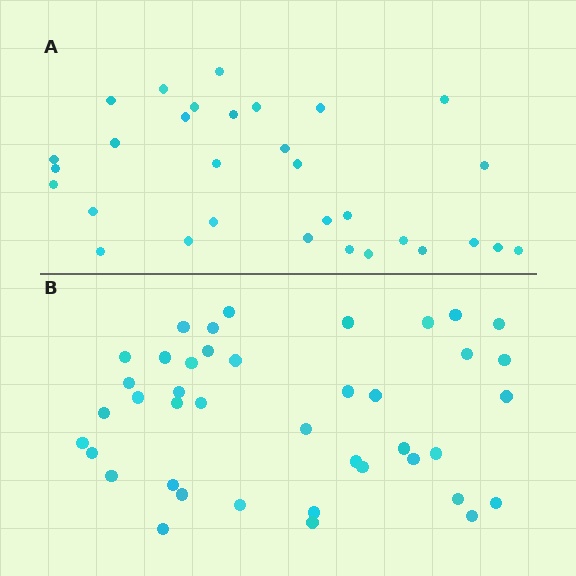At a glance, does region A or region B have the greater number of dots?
Region B (the bottom region) has more dots.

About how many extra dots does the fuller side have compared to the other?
Region B has roughly 10 or so more dots than region A.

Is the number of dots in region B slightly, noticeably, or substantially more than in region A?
Region B has noticeably more, but not dramatically so. The ratio is roughly 1.3 to 1.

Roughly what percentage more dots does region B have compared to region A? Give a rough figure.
About 30% more.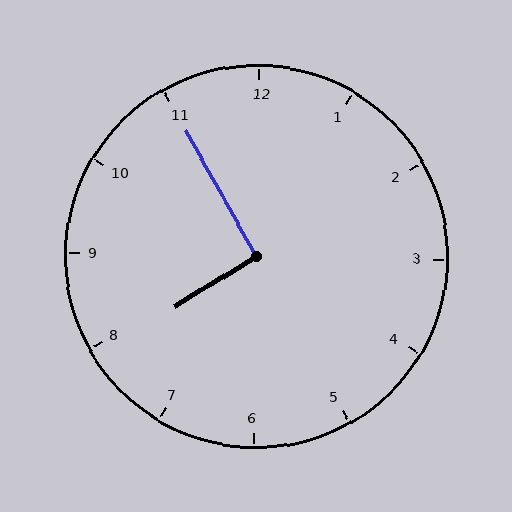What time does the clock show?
7:55.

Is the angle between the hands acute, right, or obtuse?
It is right.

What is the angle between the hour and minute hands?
Approximately 92 degrees.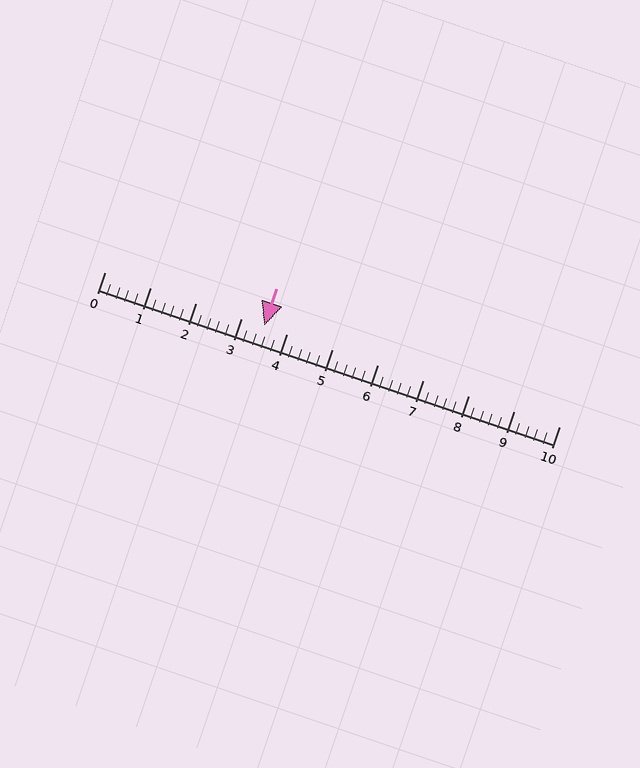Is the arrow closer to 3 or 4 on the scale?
The arrow is closer to 4.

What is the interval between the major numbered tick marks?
The major tick marks are spaced 1 units apart.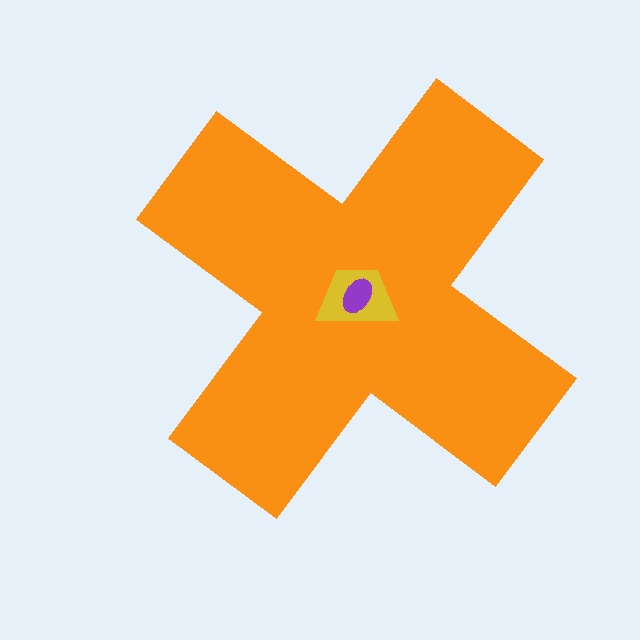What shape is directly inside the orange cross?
The yellow trapezoid.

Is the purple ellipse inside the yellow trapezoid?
Yes.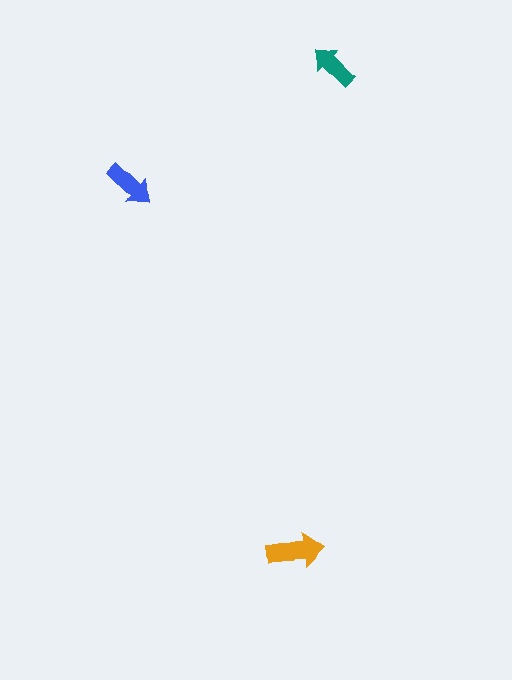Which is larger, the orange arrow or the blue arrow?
The orange one.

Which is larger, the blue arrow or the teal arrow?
The blue one.